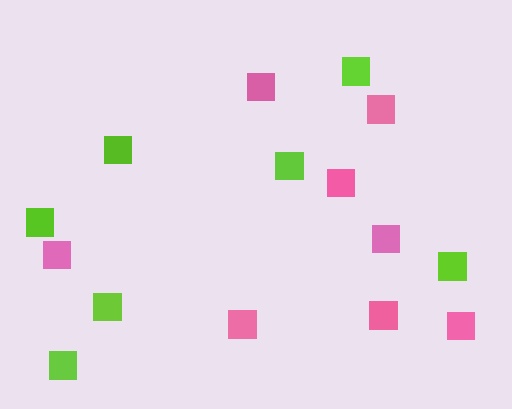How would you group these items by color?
There are 2 groups: one group of pink squares (8) and one group of lime squares (7).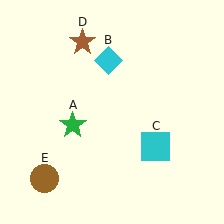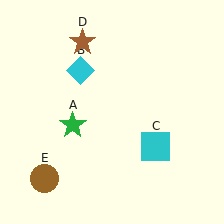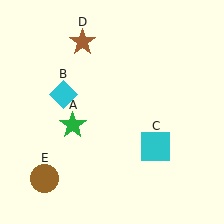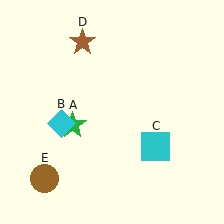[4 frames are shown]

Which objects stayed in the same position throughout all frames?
Green star (object A) and cyan square (object C) and brown star (object D) and brown circle (object E) remained stationary.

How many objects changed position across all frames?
1 object changed position: cyan diamond (object B).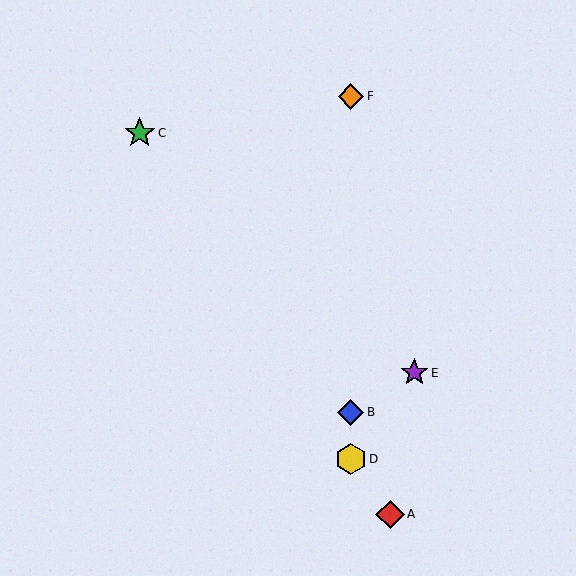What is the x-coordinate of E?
Object E is at x≈414.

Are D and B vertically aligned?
Yes, both are at x≈351.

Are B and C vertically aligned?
No, B is at x≈351 and C is at x≈140.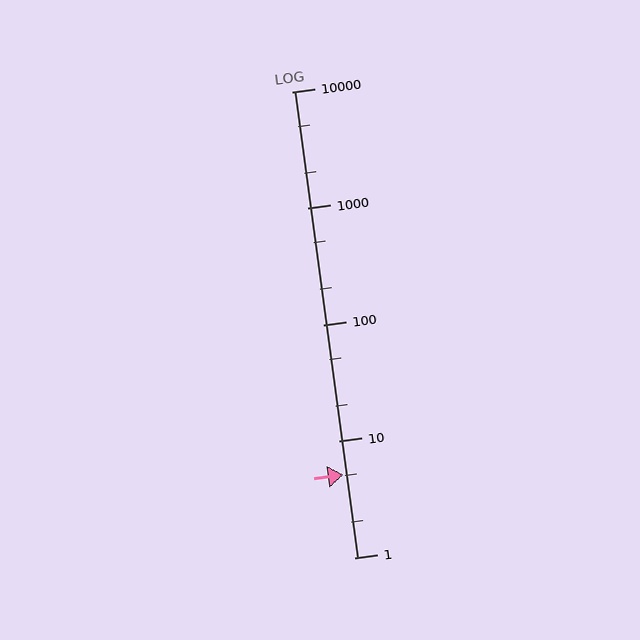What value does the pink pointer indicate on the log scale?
The pointer indicates approximately 5.1.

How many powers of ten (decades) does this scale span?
The scale spans 4 decades, from 1 to 10000.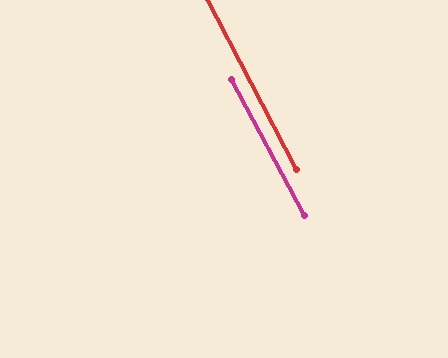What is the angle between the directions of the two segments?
Approximately 1 degree.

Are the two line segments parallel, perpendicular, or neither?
Parallel — their directions differ by only 0.7°.